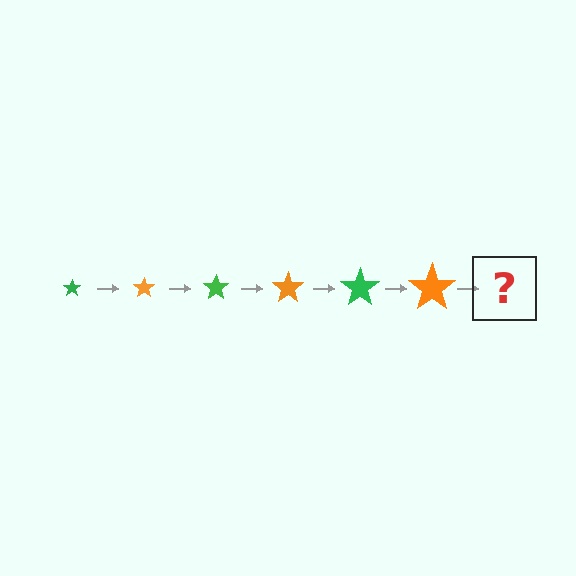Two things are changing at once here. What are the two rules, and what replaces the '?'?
The two rules are that the star grows larger each step and the color cycles through green and orange. The '?' should be a green star, larger than the previous one.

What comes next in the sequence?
The next element should be a green star, larger than the previous one.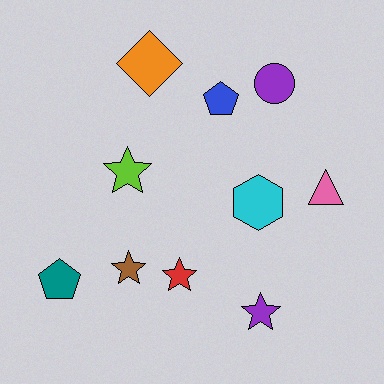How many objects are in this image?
There are 10 objects.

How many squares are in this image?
There are no squares.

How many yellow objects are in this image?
There are no yellow objects.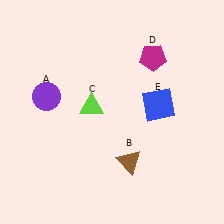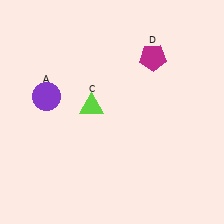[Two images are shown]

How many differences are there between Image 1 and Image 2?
There are 2 differences between the two images.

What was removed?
The blue square (E), the brown triangle (B) were removed in Image 2.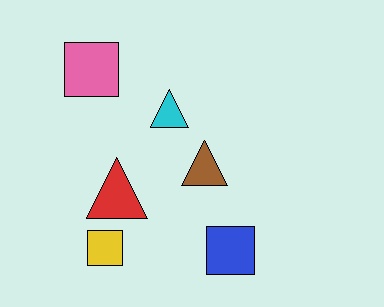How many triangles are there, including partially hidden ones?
There are 3 triangles.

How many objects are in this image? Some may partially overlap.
There are 6 objects.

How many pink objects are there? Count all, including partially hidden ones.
There is 1 pink object.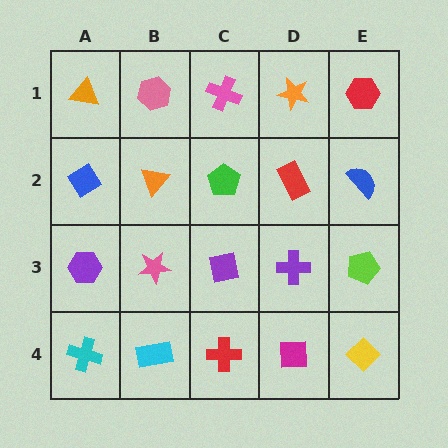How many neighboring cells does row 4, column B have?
3.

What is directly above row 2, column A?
An orange triangle.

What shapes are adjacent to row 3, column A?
A blue diamond (row 2, column A), a cyan cross (row 4, column A), a pink star (row 3, column B).